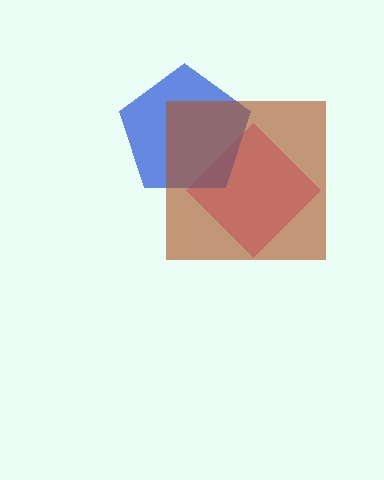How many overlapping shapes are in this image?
There are 3 overlapping shapes in the image.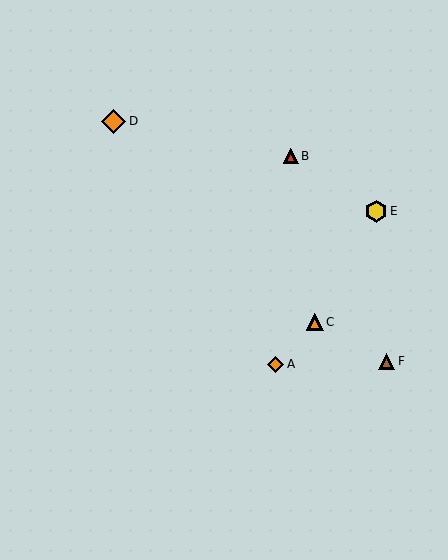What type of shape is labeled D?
Shape D is an orange diamond.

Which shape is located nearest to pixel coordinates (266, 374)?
The orange diamond (labeled A) at (276, 365) is nearest to that location.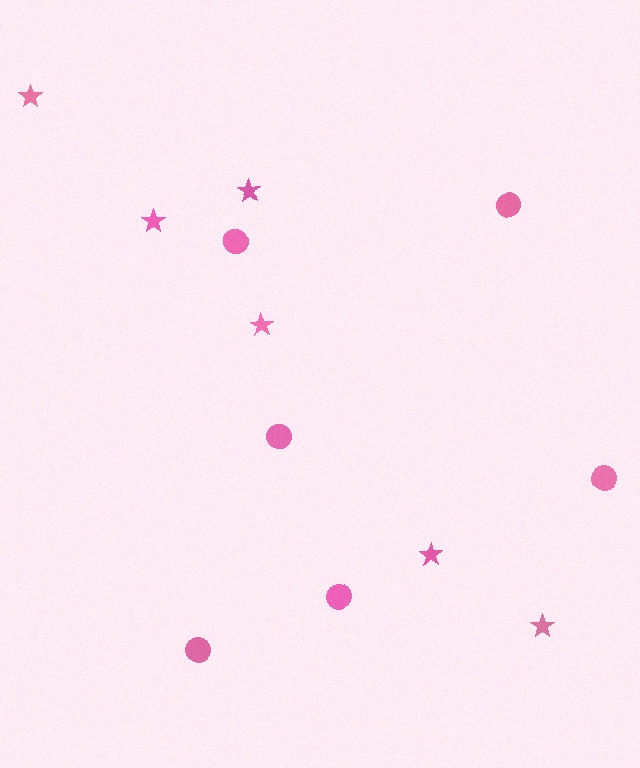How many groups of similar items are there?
There are 2 groups: one group of circles (6) and one group of stars (6).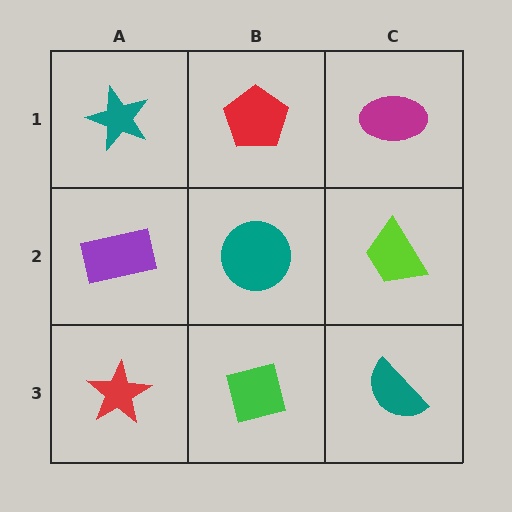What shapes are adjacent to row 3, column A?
A purple rectangle (row 2, column A), a green square (row 3, column B).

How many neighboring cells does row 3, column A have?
2.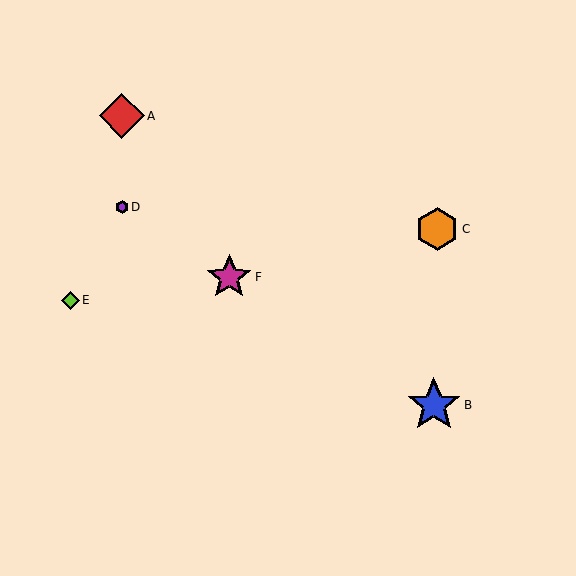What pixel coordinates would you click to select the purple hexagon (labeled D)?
Click at (122, 207) to select the purple hexagon D.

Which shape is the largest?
The blue star (labeled B) is the largest.